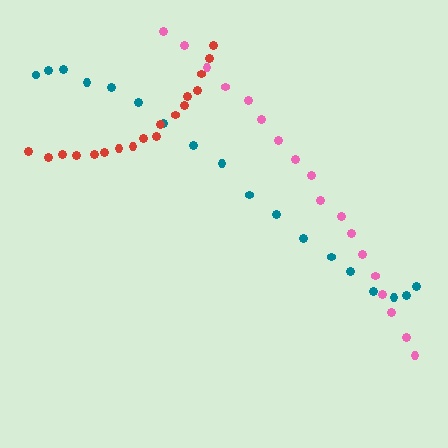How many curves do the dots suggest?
There are 3 distinct paths.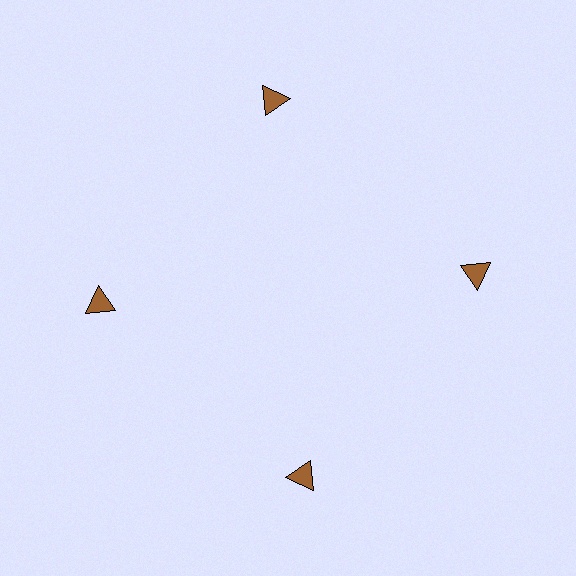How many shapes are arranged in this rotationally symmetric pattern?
There are 4 shapes, arranged in 4 groups of 1.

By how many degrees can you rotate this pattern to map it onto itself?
The pattern maps onto itself every 90 degrees of rotation.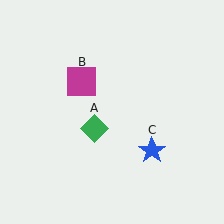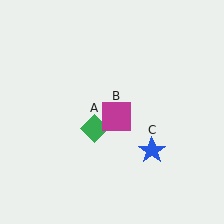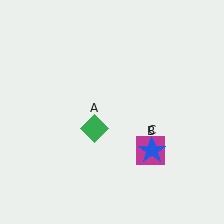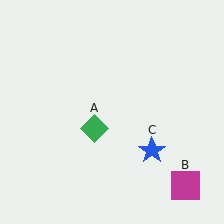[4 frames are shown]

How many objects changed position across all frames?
1 object changed position: magenta square (object B).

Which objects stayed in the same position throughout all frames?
Green diamond (object A) and blue star (object C) remained stationary.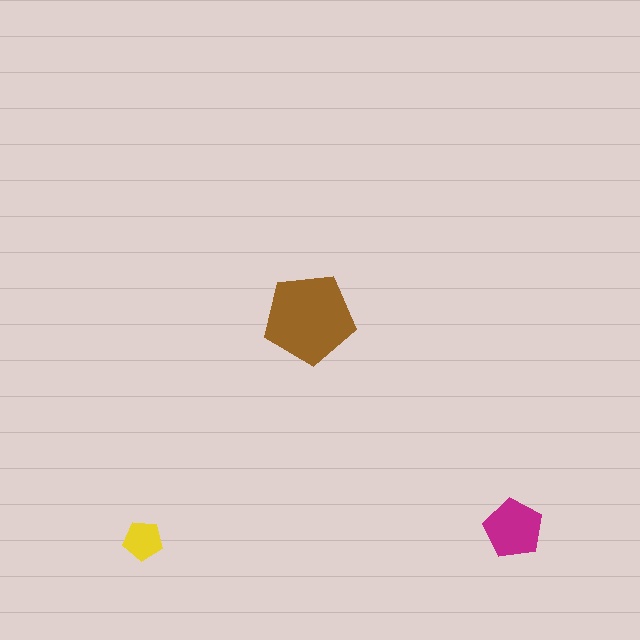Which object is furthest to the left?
The yellow pentagon is leftmost.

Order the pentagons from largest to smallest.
the brown one, the magenta one, the yellow one.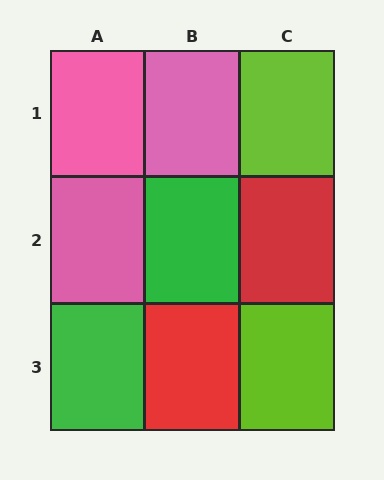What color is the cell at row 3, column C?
Lime.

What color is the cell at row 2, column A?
Pink.